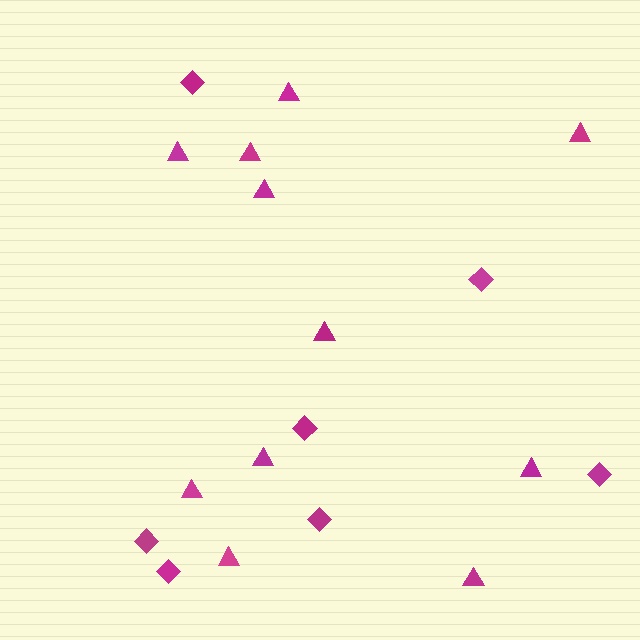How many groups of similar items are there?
There are 2 groups: one group of diamonds (7) and one group of triangles (11).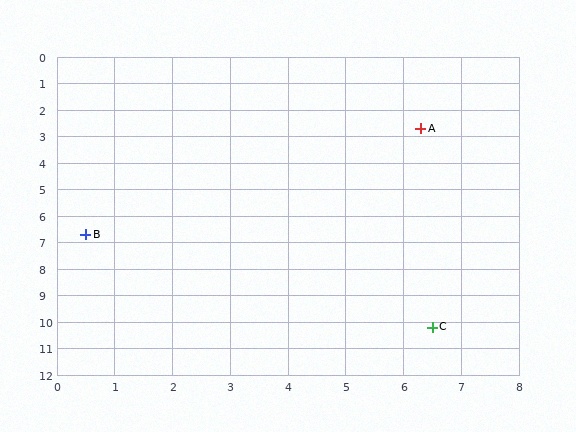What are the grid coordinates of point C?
Point C is at approximately (6.5, 10.2).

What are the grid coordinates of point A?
Point A is at approximately (6.3, 2.7).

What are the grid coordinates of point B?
Point B is at approximately (0.5, 6.7).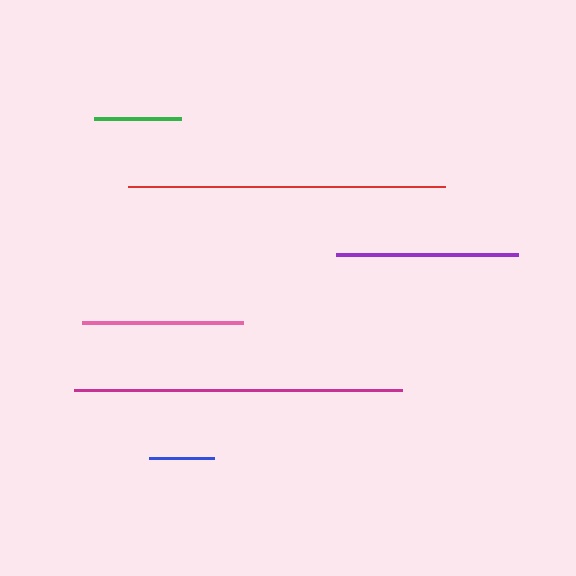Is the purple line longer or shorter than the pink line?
The purple line is longer than the pink line.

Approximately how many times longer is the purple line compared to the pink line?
The purple line is approximately 1.1 times the length of the pink line.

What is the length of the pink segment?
The pink segment is approximately 162 pixels long.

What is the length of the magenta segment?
The magenta segment is approximately 328 pixels long.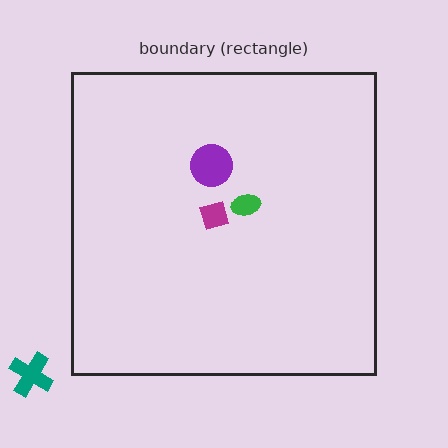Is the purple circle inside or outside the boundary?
Inside.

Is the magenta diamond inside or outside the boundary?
Inside.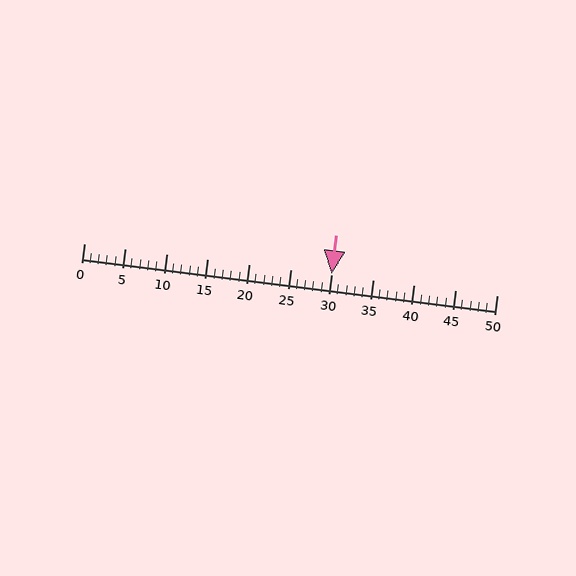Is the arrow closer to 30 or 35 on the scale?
The arrow is closer to 30.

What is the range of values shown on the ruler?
The ruler shows values from 0 to 50.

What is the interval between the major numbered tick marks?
The major tick marks are spaced 5 units apart.